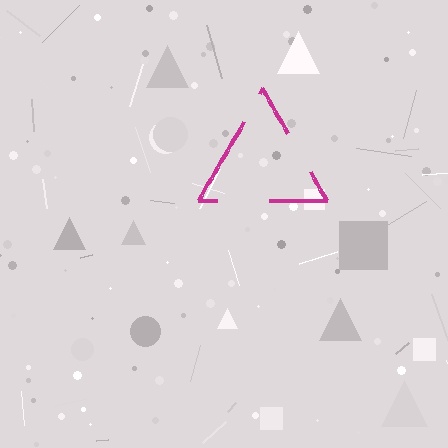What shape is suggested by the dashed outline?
The dashed outline suggests a triangle.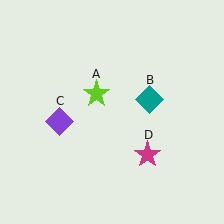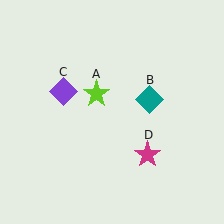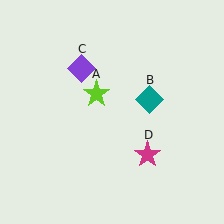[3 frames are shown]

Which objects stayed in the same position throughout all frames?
Lime star (object A) and teal diamond (object B) and magenta star (object D) remained stationary.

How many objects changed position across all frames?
1 object changed position: purple diamond (object C).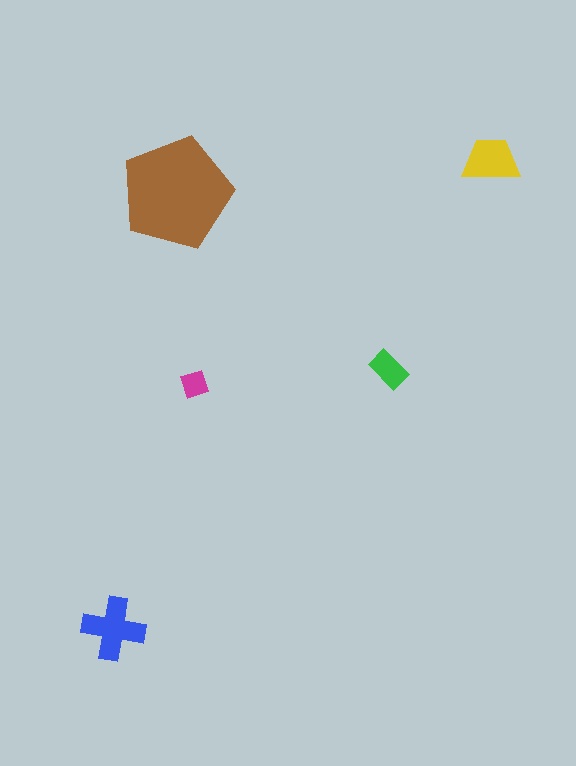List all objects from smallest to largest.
The magenta diamond, the green rectangle, the yellow trapezoid, the blue cross, the brown pentagon.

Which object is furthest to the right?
The yellow trapezoid is rightmost.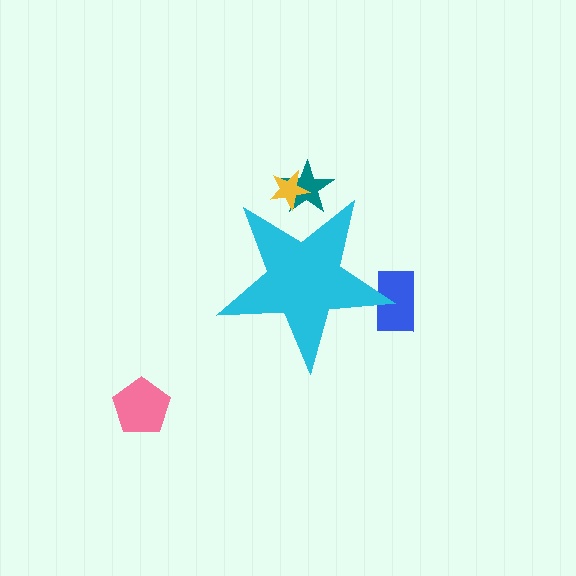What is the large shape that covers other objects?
A cyan star.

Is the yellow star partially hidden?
Yes, the yellow star is partially hidden behind the cyan star.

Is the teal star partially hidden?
Yes, the teal star is partially hidden behind the cyan star.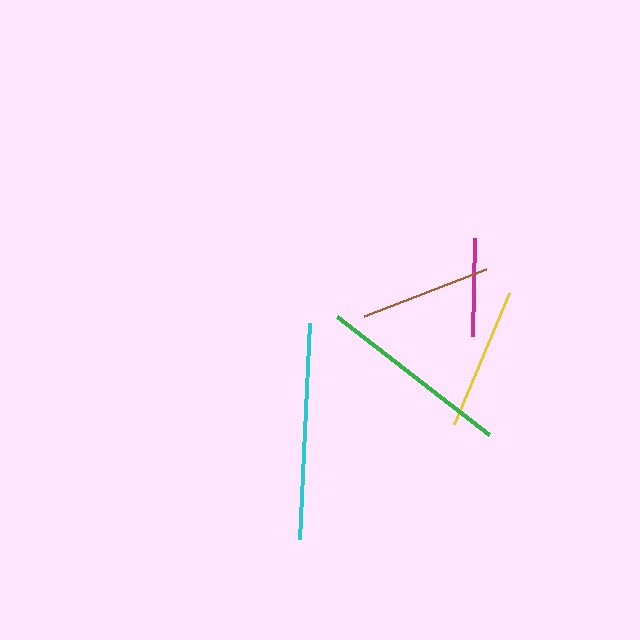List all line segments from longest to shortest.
From longest to shortest: cyan, green, yellow, brown, magenta.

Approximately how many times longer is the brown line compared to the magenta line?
The brown line is approximately 1.3 times the length of the magenta line.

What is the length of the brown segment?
The brown segment is approximately 131 pixels long.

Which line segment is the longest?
The cyan line is the longest at approximately 216 pixels.